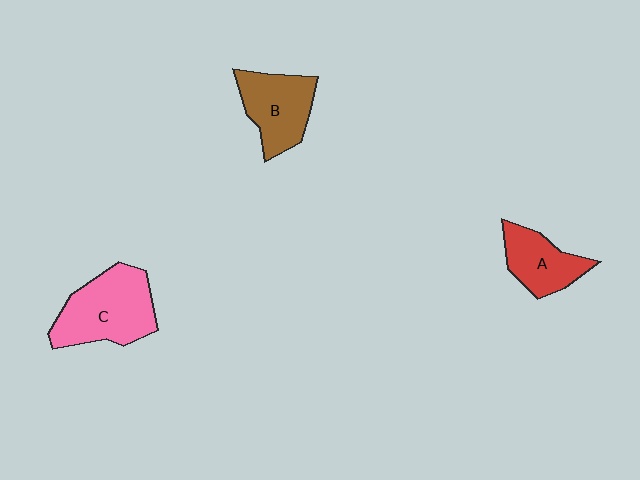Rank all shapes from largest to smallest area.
From largest to smallest: C (pink), B (brown), A (red).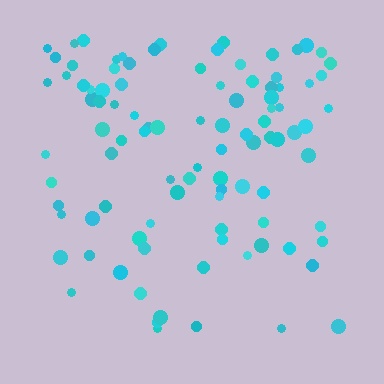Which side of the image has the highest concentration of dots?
The top.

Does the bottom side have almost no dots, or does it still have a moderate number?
Still a moderate number, just noticeably fewer than the top.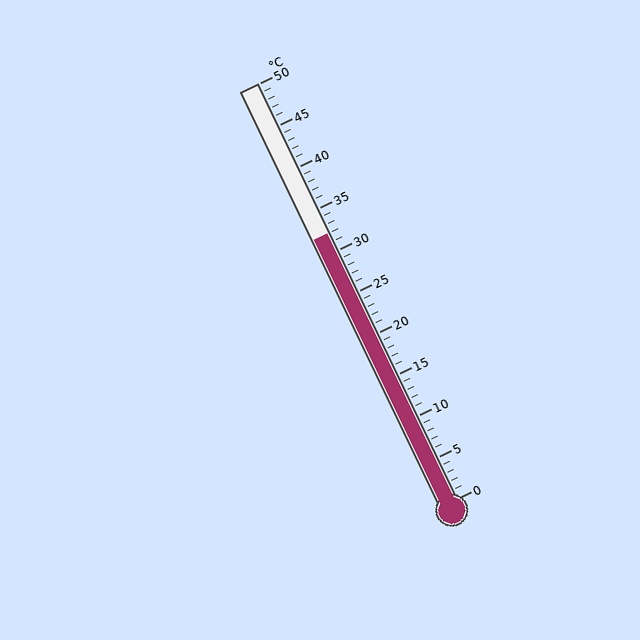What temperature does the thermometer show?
The thermometer shows approximately 32°C.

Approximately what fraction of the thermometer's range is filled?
The thermometer is filled to approximately 65% of its range.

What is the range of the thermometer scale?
The thermometer scale ranges from 0°C to 50°C.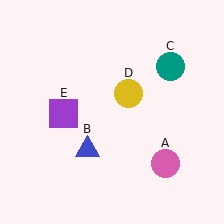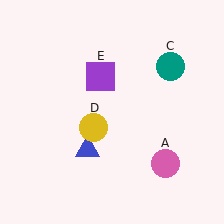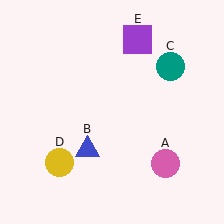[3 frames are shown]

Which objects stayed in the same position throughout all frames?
Pink circle (object A) and blue triangle (object B) and teal circle (object C) remained stationary.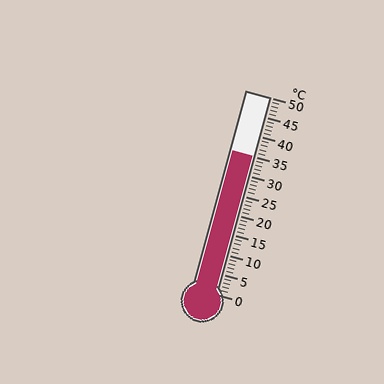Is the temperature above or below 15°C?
The temperature is above 15°C.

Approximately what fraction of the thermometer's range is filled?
The thermometer is filled to approximately 70% of its range.